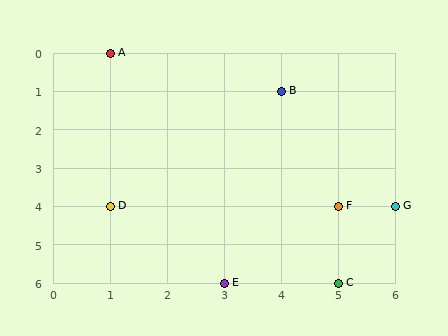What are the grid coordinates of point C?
Point C is at grid coordinates (5, 6).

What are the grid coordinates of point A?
Point A is at grid coordinates (1, 0).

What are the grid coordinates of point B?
Point B is at grid coordinates (4, 1).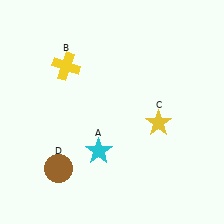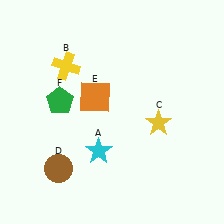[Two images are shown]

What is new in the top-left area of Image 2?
An orange square (E) was added in the top-left area of Image 2.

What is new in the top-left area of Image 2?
A green pentagon (F) was added in the top-left area of Image 2.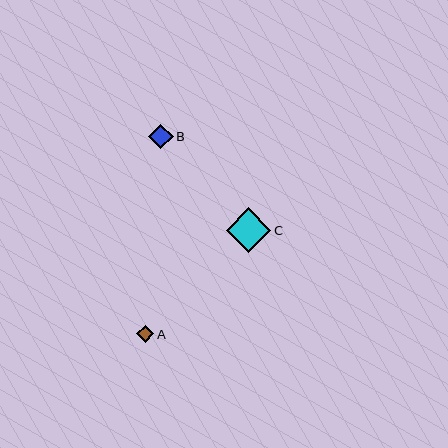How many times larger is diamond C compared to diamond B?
Diamond C is approximately 1.8 times the size of diamond B.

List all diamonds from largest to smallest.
From largest to smallest: C, B, A.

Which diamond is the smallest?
Diamond A is the smallest with a size of approximately 17 pixels.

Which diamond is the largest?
Diamond C is the largest with a size of approximately 44 pixels.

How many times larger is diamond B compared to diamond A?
Diamond B is approximately 1.4 times the size of diamond A.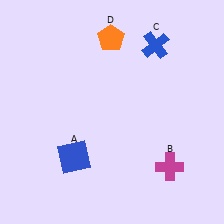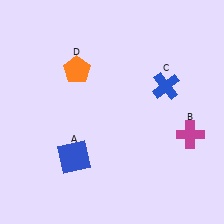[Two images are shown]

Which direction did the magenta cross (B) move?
The magenta cross (B) moved up.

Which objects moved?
The objects that moved are: the magenta cross (B), the blue cross (C), the orange pentagon (D).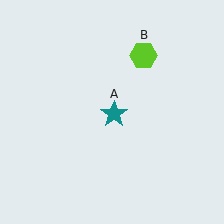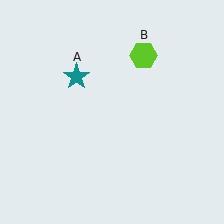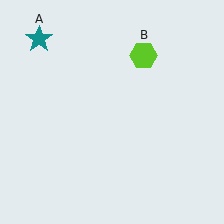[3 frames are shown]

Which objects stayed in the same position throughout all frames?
Lime hexagon (object B) remained stationary.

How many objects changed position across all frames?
1 object changed position: teal star (object A).